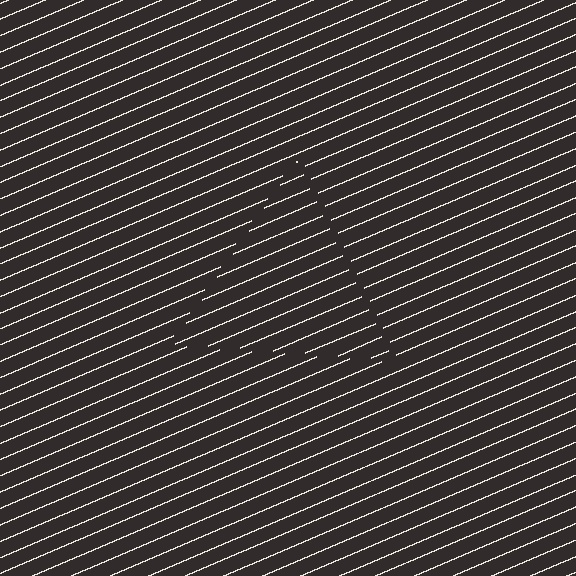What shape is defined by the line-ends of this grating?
An illusory triangle. The interior of the shape contains the same grating, shifted by half a period — the contour is defined by the phase discontinuity where line-ends from the inner and outer gratings abut.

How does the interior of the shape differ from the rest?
The interior of the shape contains the same grating, shifted by half a period — the contour is defined by the phase discontinuity where line-ends from the inner and outer gratings abut.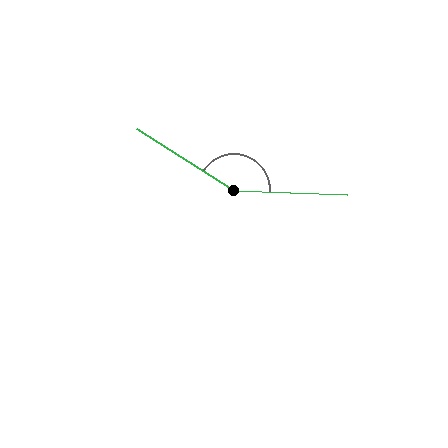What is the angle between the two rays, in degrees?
Approximately 150 degrees.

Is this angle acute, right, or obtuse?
It is obtuse.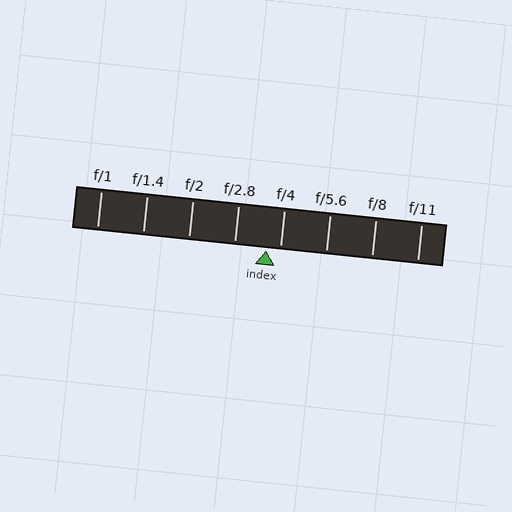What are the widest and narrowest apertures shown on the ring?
The widest aperture shown is f/1 and the narrowest is f/11.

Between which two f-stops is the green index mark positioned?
The index mark is between f/2.8 and f/4.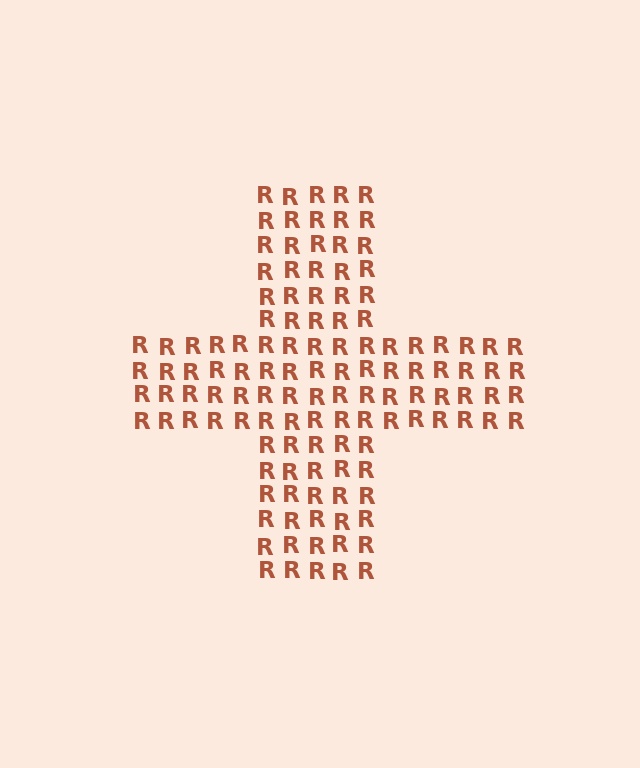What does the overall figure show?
The overall figure shows a cross.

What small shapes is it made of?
It is made of small letter R's.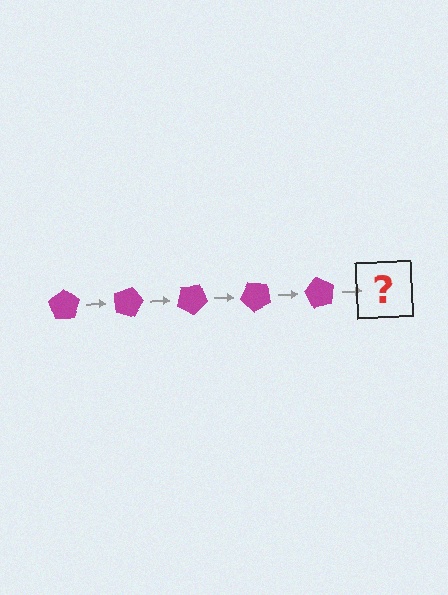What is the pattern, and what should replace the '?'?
The pattern is that the pentagon rotates 15 degrees each step. The '?' should be a magenta pentagon rotated 75 degrees.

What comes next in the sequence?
The next element should be a magenta pentagon rotated 75 degrees.